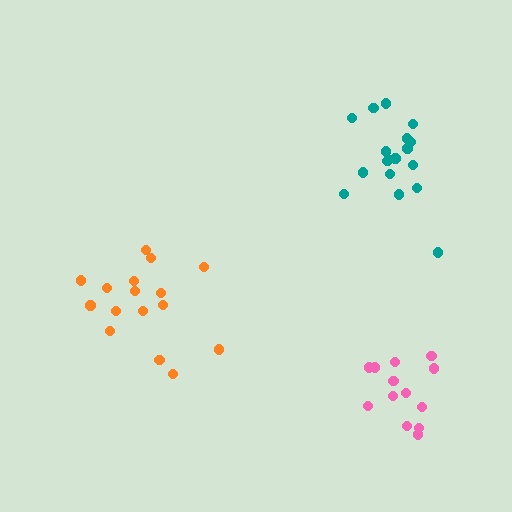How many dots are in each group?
Group 1: 13 dots, Group 2: 19 dots, Group 3: 16 dots (48 total).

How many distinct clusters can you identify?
There are 3 distinct clusters.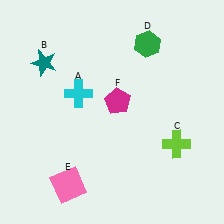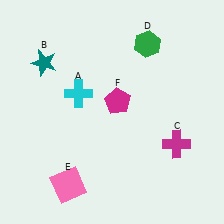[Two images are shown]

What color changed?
The cross (C) changed from lime in Image 1 to magenta in Image 2.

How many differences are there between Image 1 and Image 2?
There is 1 difference between the two images.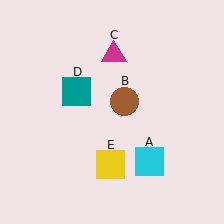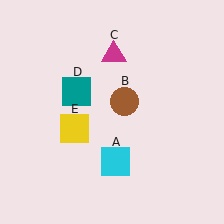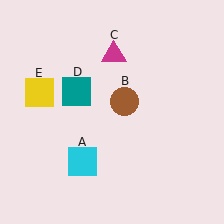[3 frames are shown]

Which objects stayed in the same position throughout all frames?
Brown circle (object B) and magenta triangle (object C) and teal square (object D) remained stationary.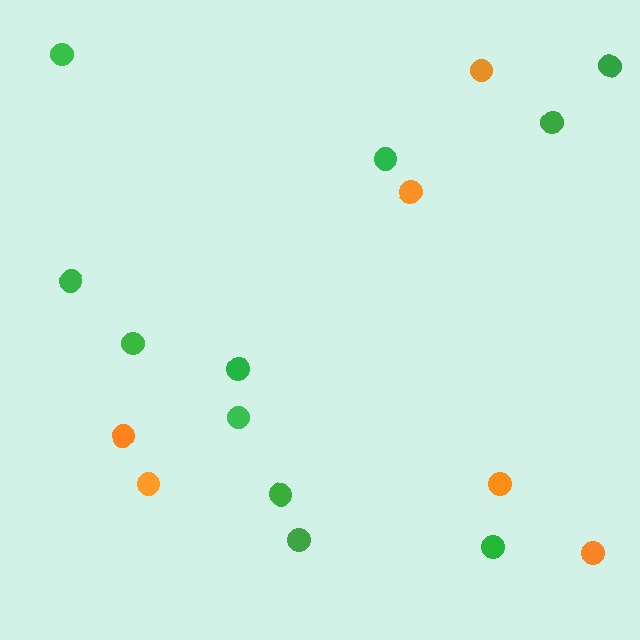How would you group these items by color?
There are 2 groups: one group of orange circles (6) and one group of green circles (11).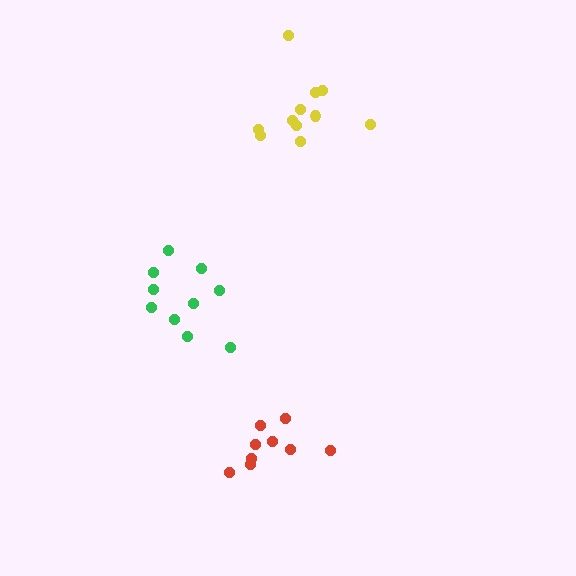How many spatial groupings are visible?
There are 3 spatial groupings.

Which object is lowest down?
The red cluster is bottommost.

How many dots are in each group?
Group 1: 10 dots, Group 2: 11 dots, Group 3: 9 dots (30 total).